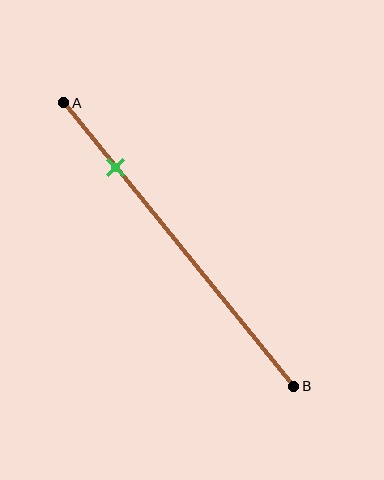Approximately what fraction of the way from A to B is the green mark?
The green mark is approximately 25% of the way from A to B.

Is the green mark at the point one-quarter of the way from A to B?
Yes, the mark is approximately at the one-quarter point.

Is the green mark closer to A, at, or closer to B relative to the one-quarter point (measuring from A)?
The green mark is approximately at the one-quarter point of segment AB.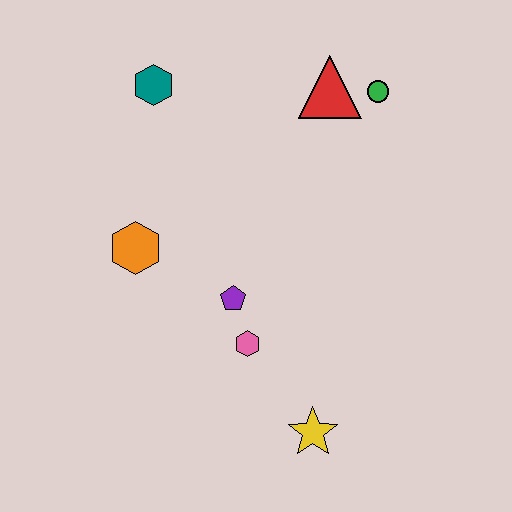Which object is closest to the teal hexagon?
The orange hexagon is closest to the teal hexagon.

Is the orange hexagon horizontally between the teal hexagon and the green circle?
No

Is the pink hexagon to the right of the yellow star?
No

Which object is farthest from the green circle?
The yellow star is farthest from the green circle.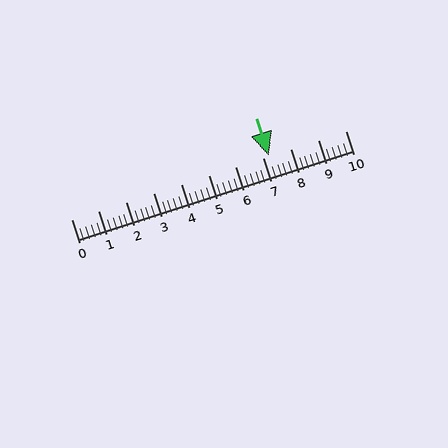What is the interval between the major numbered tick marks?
The major tick marks are spaced 1 units apart.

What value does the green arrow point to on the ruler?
The green arrow points to approximately 7.2.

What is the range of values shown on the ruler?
The ruler shows values from 0 to 10.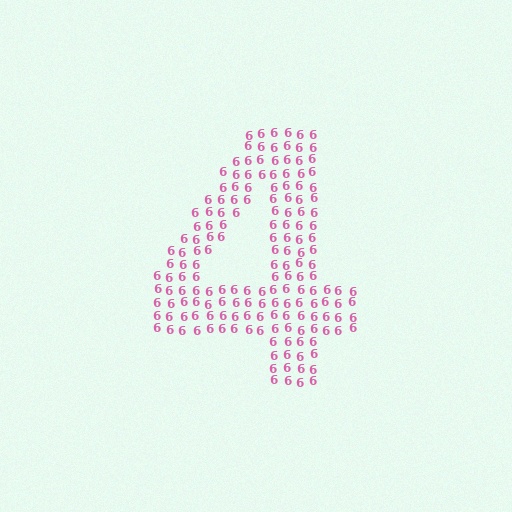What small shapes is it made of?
It is made of small digit 6's.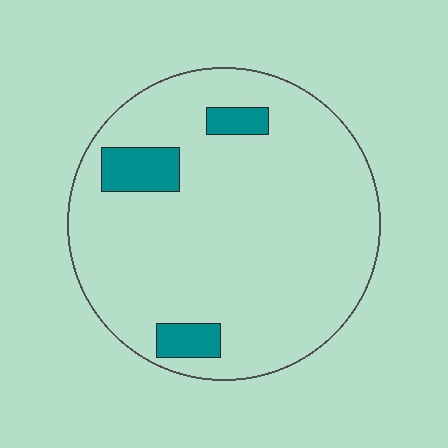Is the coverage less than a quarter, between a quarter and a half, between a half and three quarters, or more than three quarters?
Less than a quarter.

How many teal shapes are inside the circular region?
3.